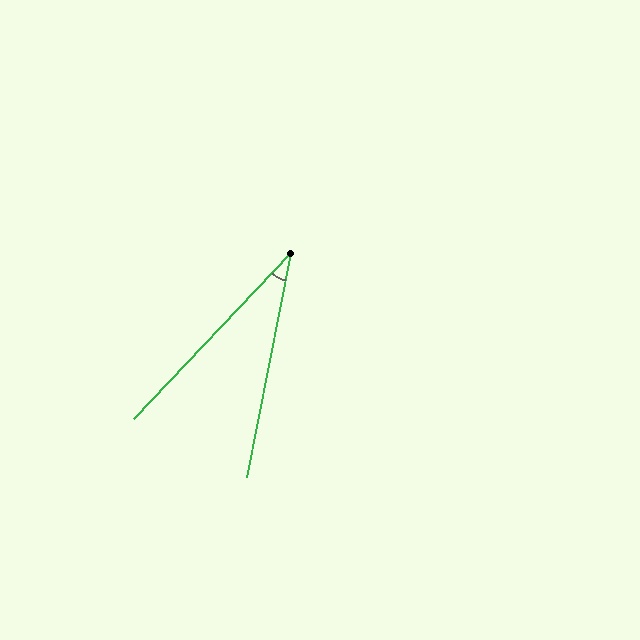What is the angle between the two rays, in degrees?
Approximately 33 degrees.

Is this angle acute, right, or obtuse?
It is acute.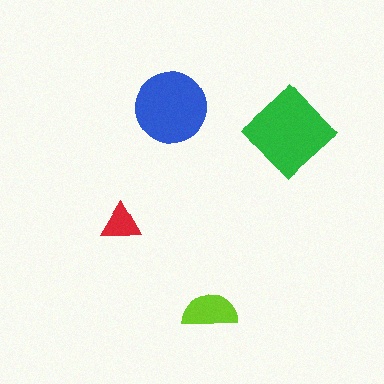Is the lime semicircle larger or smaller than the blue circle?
Smaller.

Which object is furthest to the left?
The red triangle is leftmost.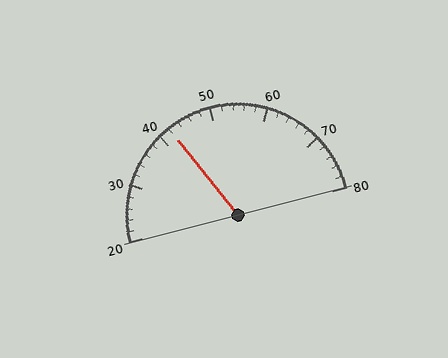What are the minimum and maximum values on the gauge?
The gauge ranges from 20 to 80.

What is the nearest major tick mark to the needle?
The nearest major tick mark is 40.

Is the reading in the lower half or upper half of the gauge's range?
The reading is in the lower half of the range (20 to 80).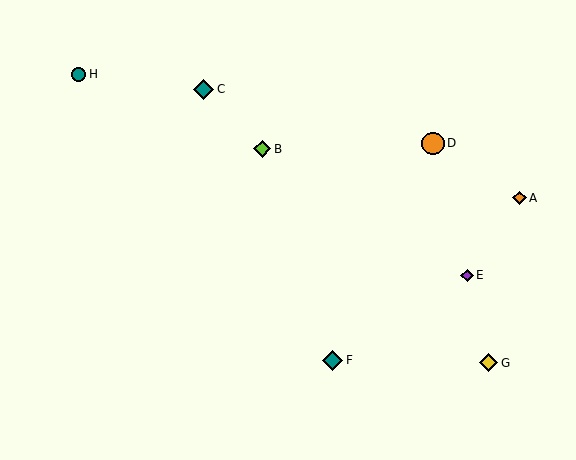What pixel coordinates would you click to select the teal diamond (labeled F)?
Click at (333, 360) to select the teal diamond F.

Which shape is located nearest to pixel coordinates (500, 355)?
The yellow diamond (labeled G) at (488, 363) is nearest to that location.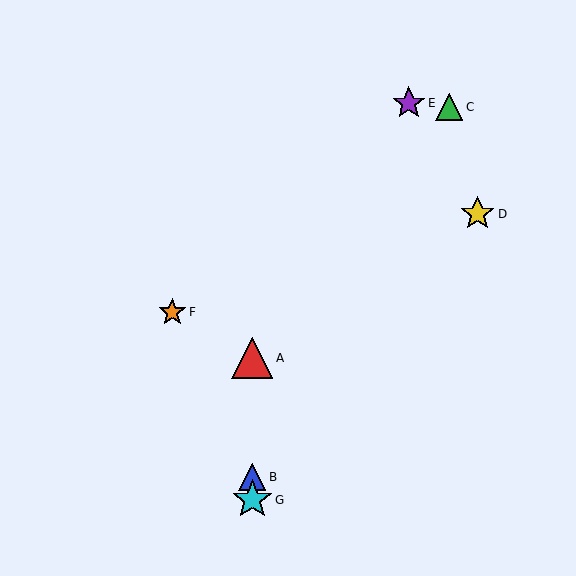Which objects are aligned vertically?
Objects A, B, G are aligned vertically.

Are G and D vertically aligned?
No, G is at x≈252 and D is at x≈477.